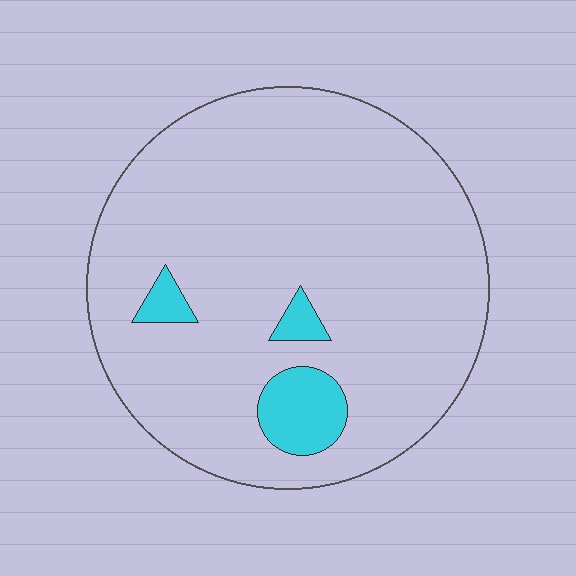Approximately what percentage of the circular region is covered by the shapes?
Approximately 10%.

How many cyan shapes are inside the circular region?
3.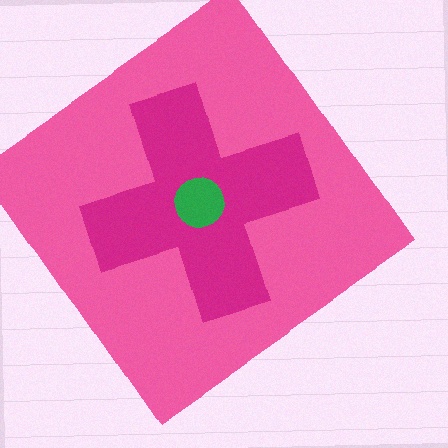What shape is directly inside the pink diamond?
The magenta cross.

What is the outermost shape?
The pink diamond.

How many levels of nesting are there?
3.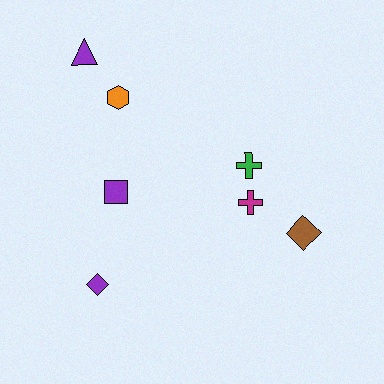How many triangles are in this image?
There is 1 triangle.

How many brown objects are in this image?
There is 1 brown object.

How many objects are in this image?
There are 7 objects.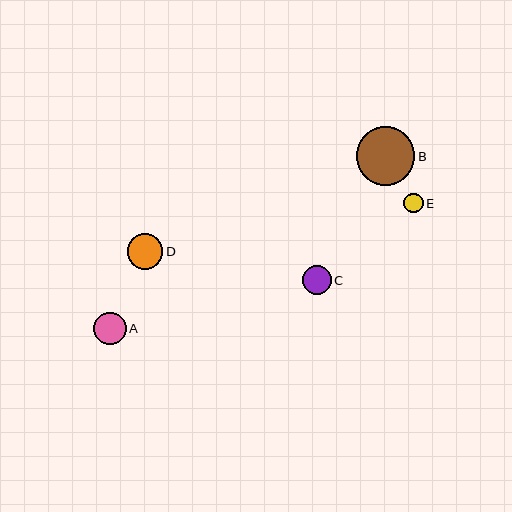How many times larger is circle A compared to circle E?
Circle A is approximately 1.7 times the size of circle E.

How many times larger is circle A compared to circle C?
Circle A is approximately 1.1 times the size of circle C.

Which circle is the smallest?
Circle E is the smallest with a size of approximately 19 pixels.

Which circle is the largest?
Circle B is the largest with a size of approximately 59 pixels.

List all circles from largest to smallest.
From largest to smallest: B, D, A, C, E.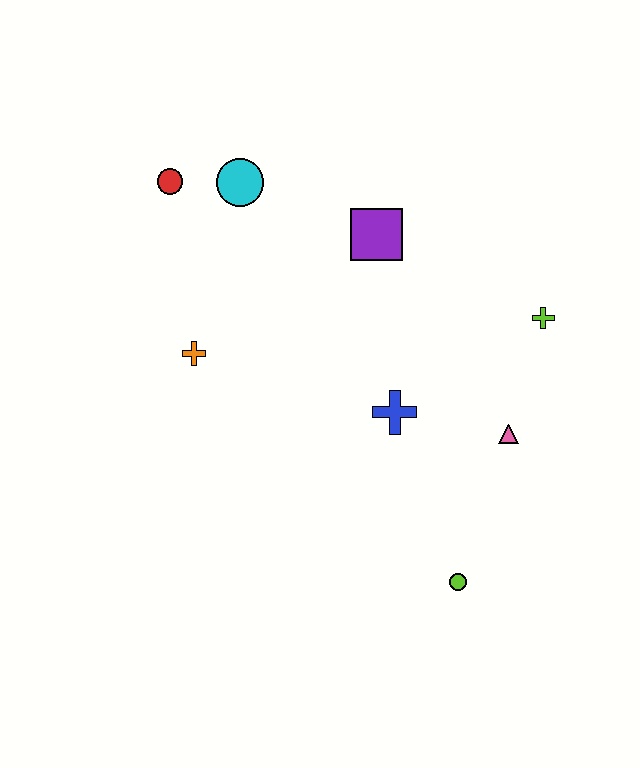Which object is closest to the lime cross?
The pink triangle is closest to the lime cross.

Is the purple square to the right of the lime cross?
No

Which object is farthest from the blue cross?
The red circle is farthest from the blue cross.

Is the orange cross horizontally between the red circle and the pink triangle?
Yes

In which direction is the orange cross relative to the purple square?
The orange cross is to the left of the purple square.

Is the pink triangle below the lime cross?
Yes